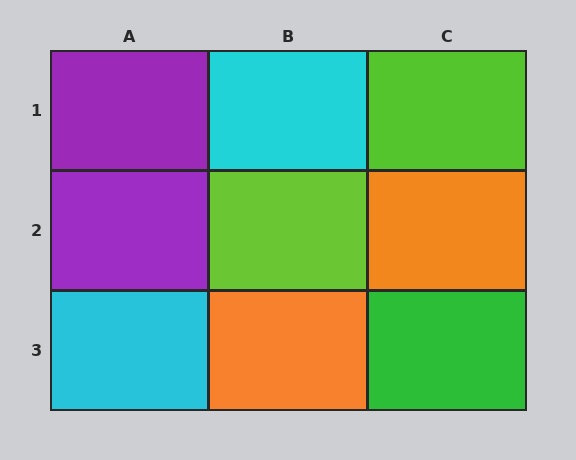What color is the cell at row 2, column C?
Orange.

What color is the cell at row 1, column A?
Purple.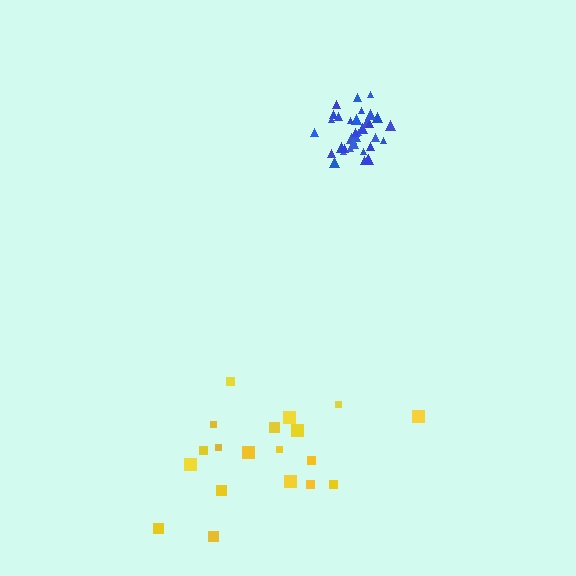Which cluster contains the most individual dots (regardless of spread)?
Blue (34).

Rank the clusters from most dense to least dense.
blue, yellow.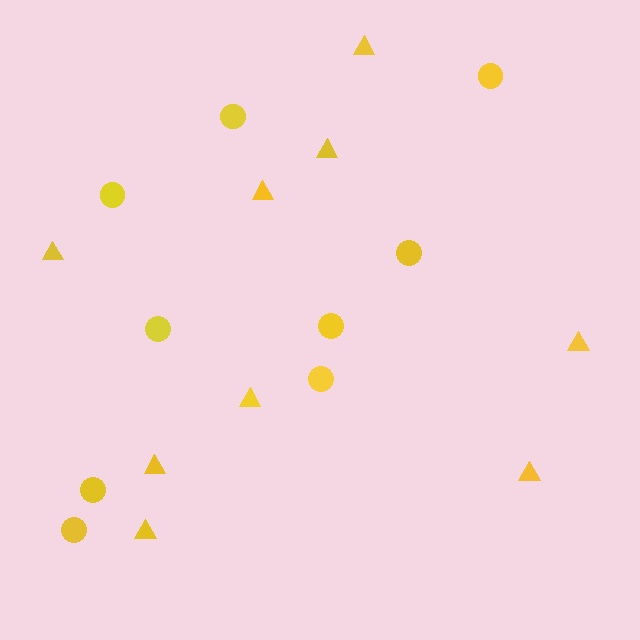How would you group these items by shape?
There are 2 groups: one group of triangles (9) and one group of circles (9).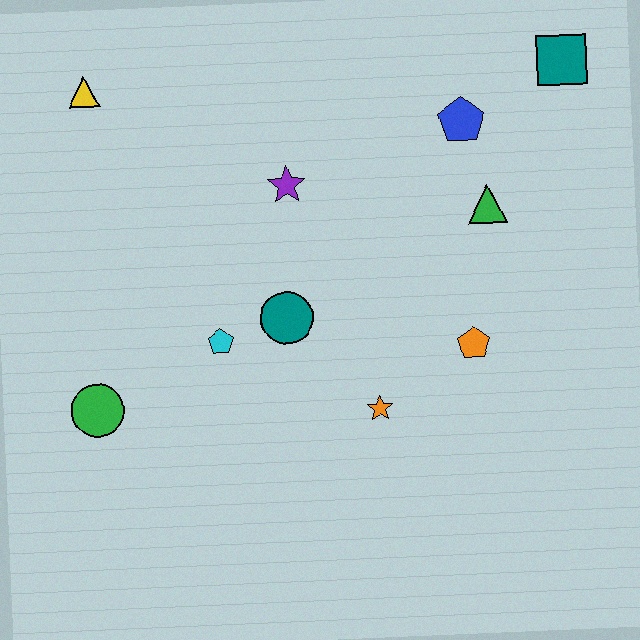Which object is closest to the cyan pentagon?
The teal circle is closest to the cyan pentagon.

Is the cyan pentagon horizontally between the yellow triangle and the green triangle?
Yes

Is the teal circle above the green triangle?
No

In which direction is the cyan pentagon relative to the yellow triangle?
The cyan pentagon is below the yellow triangle.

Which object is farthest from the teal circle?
The teal square is farthest from the teal circle.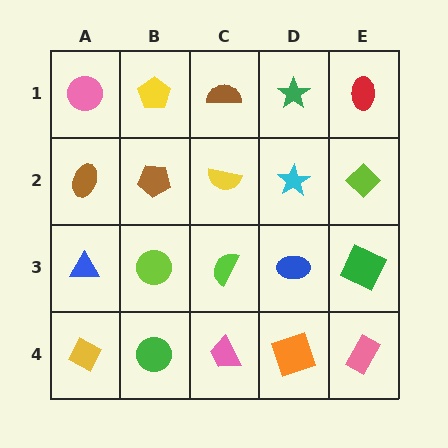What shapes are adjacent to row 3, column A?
A brown ellipse (row 2, column A), a yellow diamond (row 4, column A), a lime circle (row 3, column B).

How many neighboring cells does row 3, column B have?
4.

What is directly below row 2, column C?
A lime semicircle.